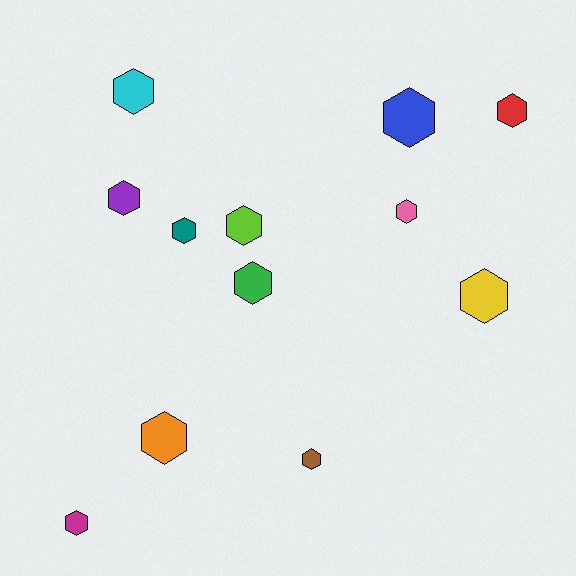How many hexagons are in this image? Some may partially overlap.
There are 12 hexagons.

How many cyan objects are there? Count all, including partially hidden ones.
There is 1 cyan object.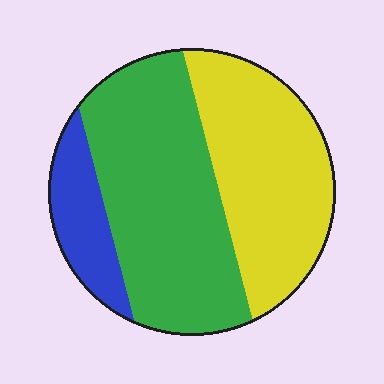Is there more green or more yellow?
Green.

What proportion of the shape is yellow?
Yellow takes up about three eighths (3/8) of the shape.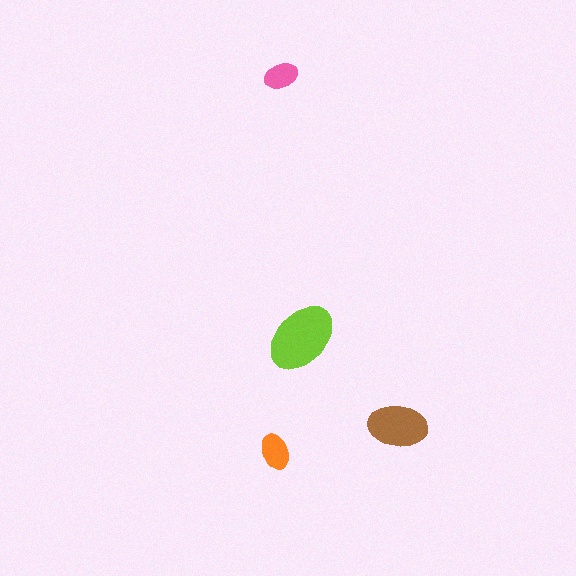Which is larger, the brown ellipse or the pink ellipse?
The brown one.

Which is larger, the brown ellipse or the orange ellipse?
The brown one.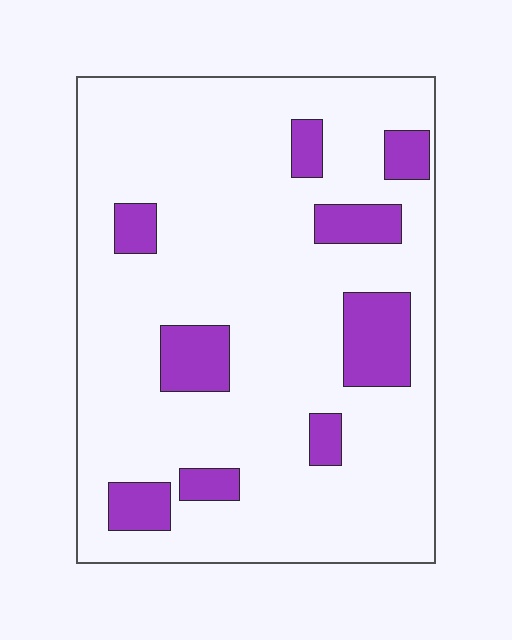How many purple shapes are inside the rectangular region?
9.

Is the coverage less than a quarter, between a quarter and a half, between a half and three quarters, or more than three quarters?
Less than a quarter.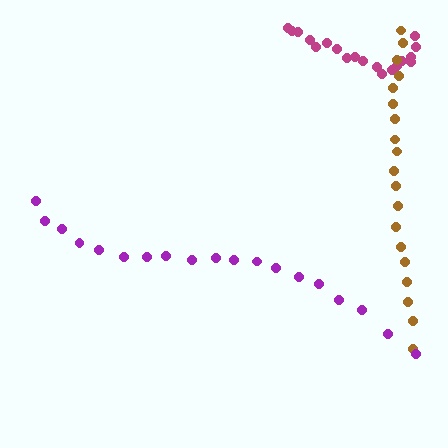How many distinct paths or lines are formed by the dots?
There are 3 distinct paths.